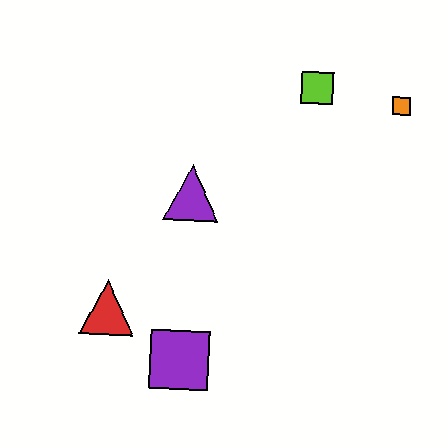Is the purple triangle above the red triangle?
Yes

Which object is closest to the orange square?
The lime square is closest to the orange square.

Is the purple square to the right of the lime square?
No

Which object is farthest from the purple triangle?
The orange square is farthest from the purple triangle.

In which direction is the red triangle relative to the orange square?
The red triangle is to the left of the orange square.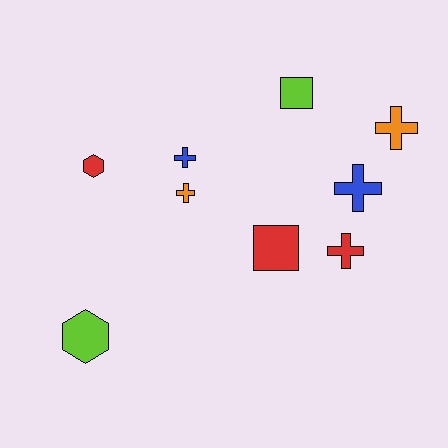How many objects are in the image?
There are 9 objects.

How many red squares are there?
There is 1 red square.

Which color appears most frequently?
Red, with 3 objects.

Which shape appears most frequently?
Cross, with 5 objects.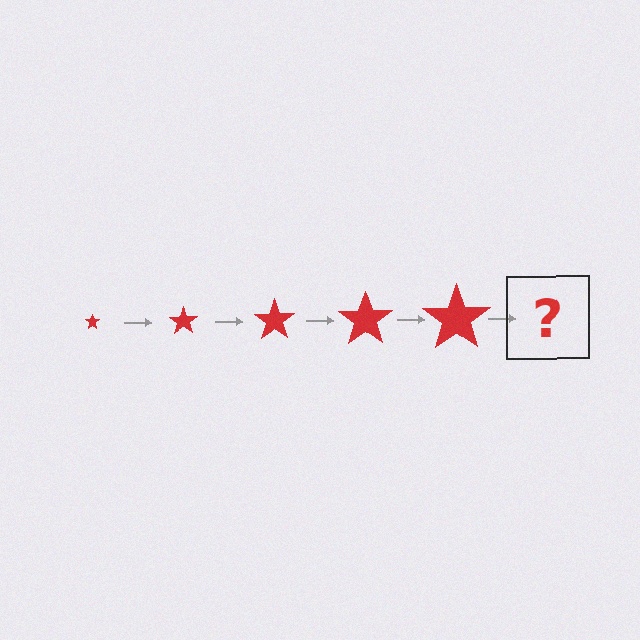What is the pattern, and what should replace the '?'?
The pattern is that the star gets progressively larger each step. The '?' should be a red star, larger than the previous one.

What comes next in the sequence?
The next element should be a red star, larger than the previous one.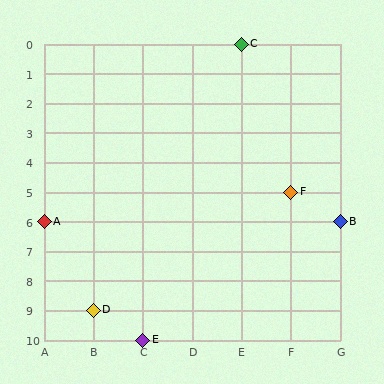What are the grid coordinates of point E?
Point E is at grid coordinates (C, 10).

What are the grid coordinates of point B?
Point B is at grid coordinates (G, 6).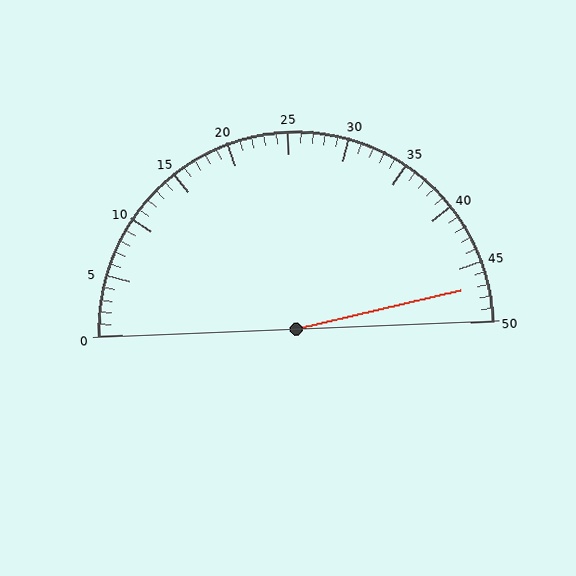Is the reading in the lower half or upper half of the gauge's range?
The reading is in the upper half of the range (0 to 50).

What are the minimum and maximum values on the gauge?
The gauge ranges from 0 to 50.